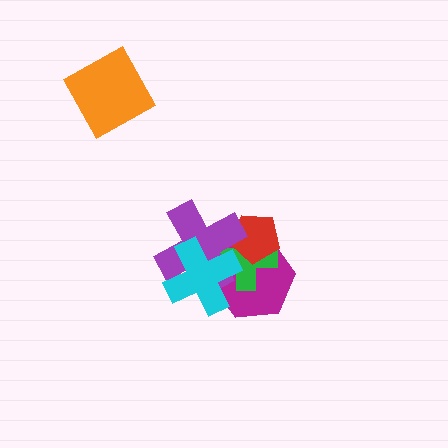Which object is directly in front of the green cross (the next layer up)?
The red pentagon is directly in front of the green cross.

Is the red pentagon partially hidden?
Yes, it is partially covered by another shape.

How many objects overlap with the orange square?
0 objects overlap with the orange square.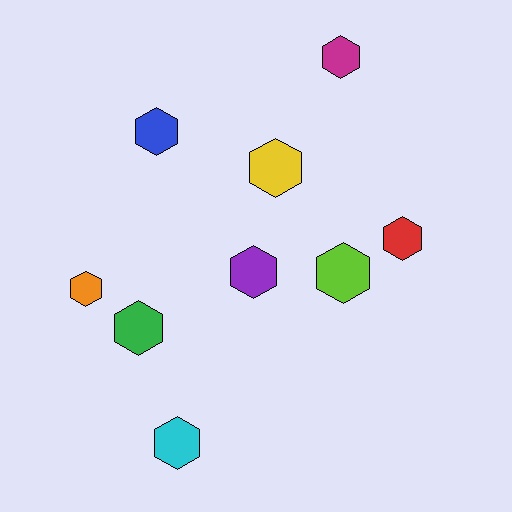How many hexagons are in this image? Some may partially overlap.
There are 9 hexagons.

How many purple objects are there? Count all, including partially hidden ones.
There is 1 purple object.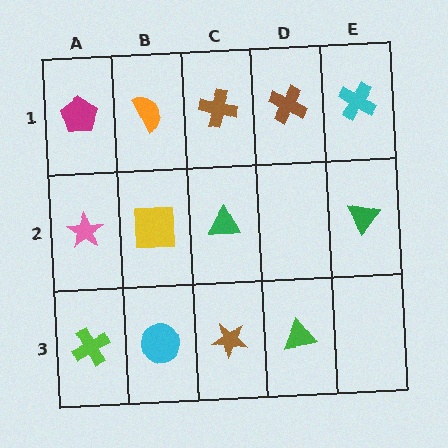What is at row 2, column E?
A green triangle.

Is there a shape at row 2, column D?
No, that cell is empty.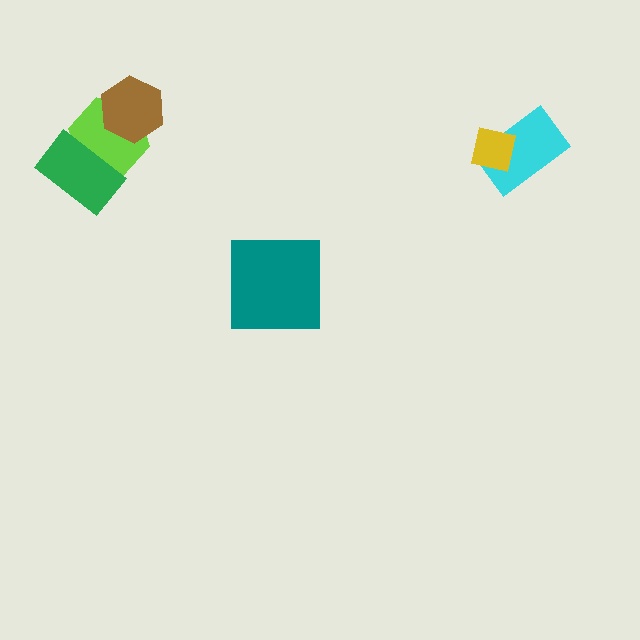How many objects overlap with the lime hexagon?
2 objects overlap with the lime hexagon.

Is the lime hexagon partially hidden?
Yes, it is partially covered by another shape.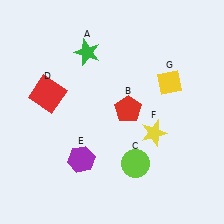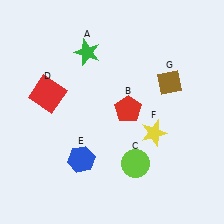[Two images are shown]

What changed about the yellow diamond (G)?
In Image 1, G is yellow. In Image 2, it changed to brown.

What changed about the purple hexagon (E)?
In Image 1, E is purple. In Image 2, it changed to blue.